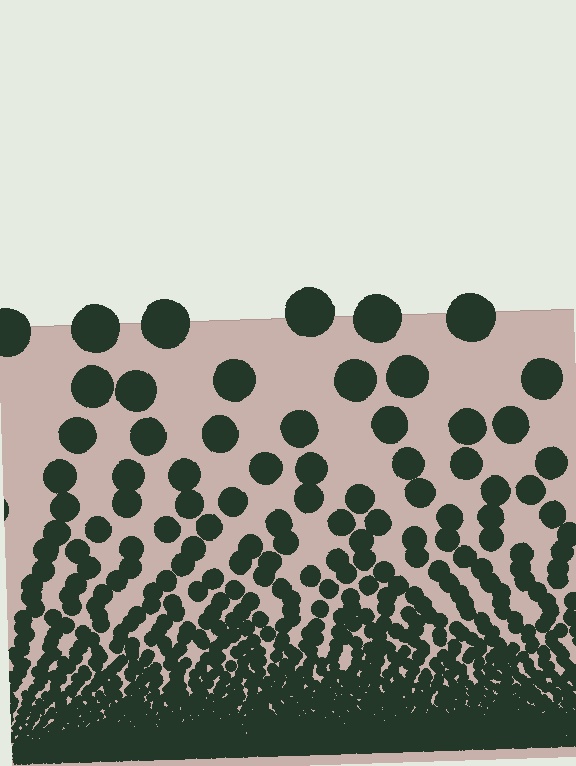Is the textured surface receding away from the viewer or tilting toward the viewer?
The surface appears to tilt toward the viewer. Texture elements get larger and sparser toward the top.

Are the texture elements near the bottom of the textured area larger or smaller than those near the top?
Smaller. The gradient is inverted — elements near the bottom are smaller and denser.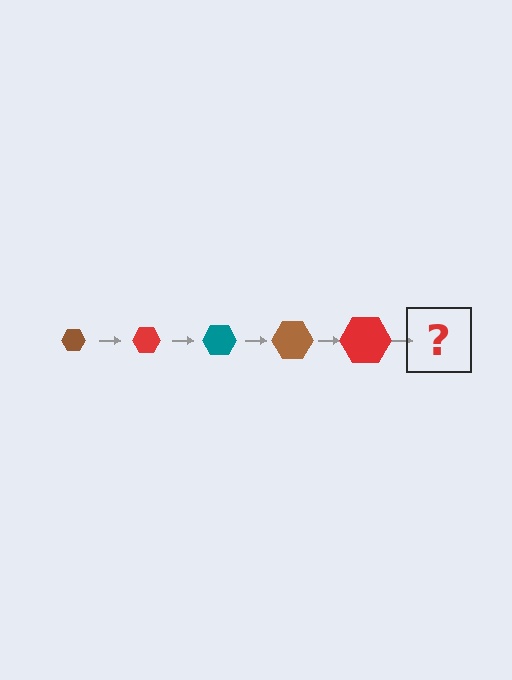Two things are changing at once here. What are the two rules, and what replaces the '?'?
The two rules are that the hexagon grows larger each step and the color cycles through brown, red, and teal. The '?' should be a teal hexagon, larger than the previous one.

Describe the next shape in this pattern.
It should be a teal hexagon, larger than the previous one.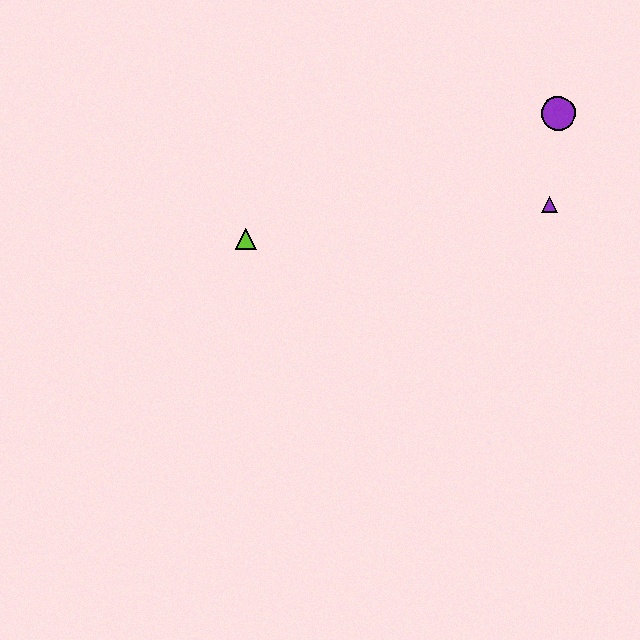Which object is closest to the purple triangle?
The purple circle is closest to the purple triangle.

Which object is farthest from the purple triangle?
The lime triangle is farthest from the purple triangle.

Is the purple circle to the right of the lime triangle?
Yes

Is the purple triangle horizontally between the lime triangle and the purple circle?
Yes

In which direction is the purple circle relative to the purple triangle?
The purple circle is above the purple triangle.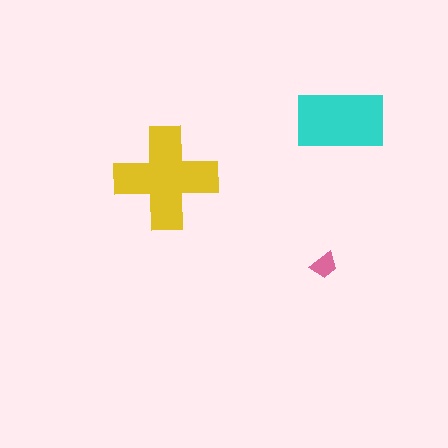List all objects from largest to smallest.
The yellow cross, the cyan rectangle, the pink trapezoid.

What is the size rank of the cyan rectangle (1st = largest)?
2nd.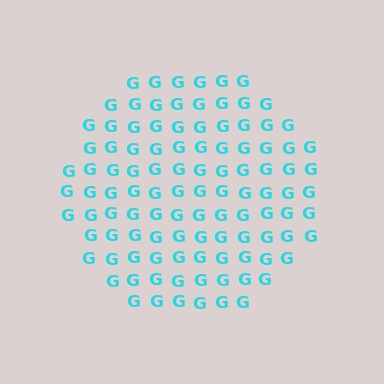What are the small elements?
The small elements are letter G's.